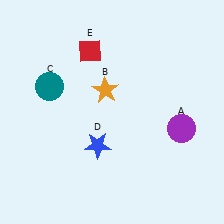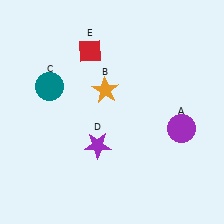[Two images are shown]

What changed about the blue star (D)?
In Image 1, D is blue. In Image 2, it changed to purple.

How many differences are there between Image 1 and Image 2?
There is 1 difference between the two images.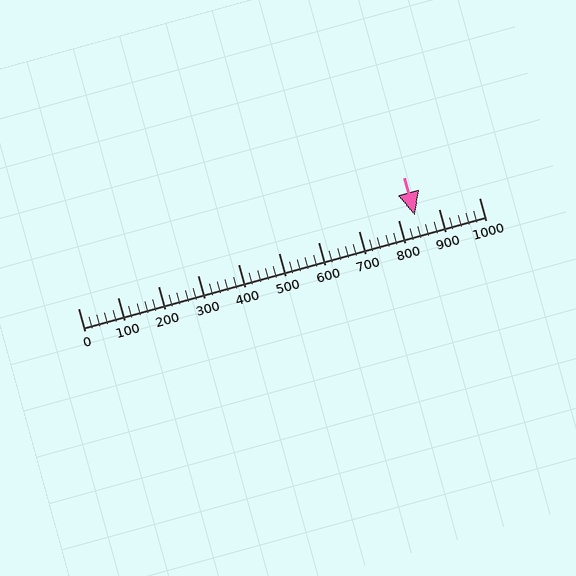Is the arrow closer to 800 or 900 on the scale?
The arrow is closer to 800.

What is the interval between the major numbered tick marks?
The major tick marks are spaced 100 units apart.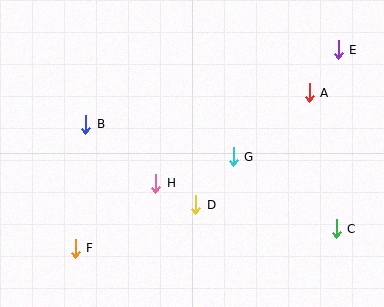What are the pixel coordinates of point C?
Point C is at (336, 229).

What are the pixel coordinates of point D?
Point D is at (196, 205).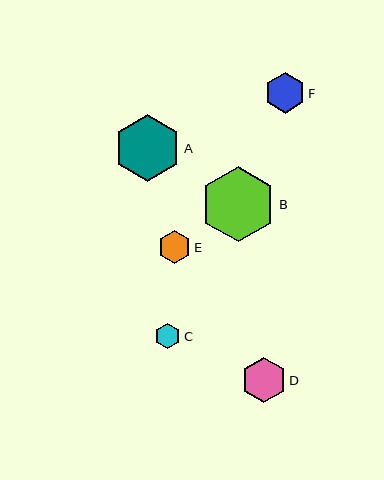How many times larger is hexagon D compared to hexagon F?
Hexagon D is approximately 1.1 times the size of hexagon F.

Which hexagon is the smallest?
Hexagon C is the smallest with a size of approximately 26 pixels.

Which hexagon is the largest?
Hexagon B is the largest with a size of approximately 75 pixels.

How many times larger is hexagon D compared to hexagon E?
Hexagon D is approximately 1.4 times the size of hexagon E.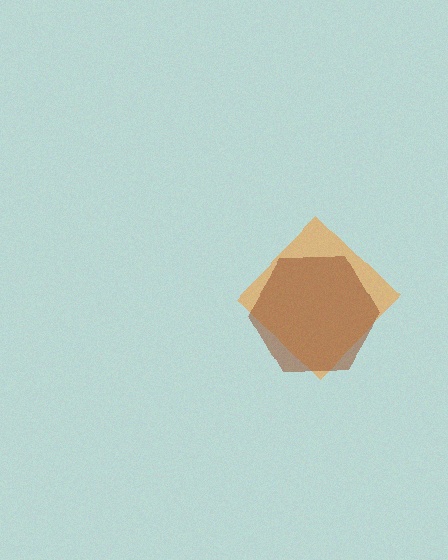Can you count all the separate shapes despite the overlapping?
Yes, there are 2 separate shapes.